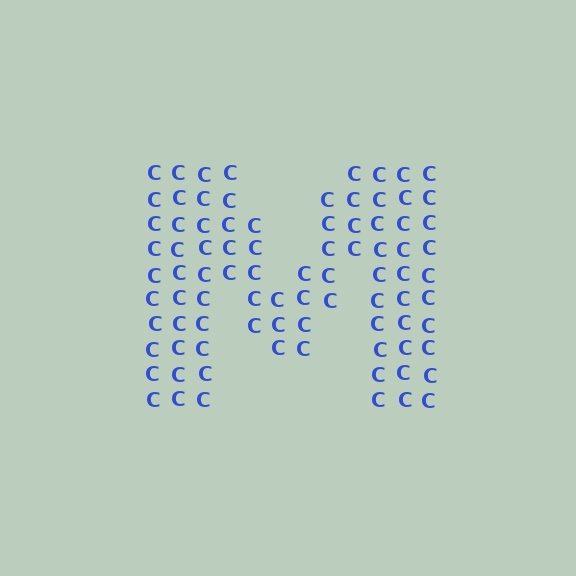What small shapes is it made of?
It is made of small letter C's.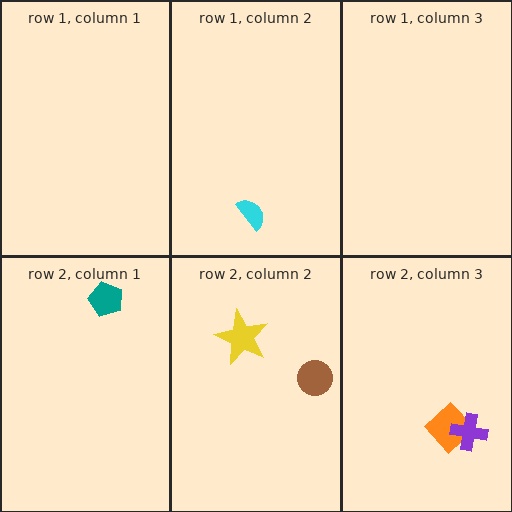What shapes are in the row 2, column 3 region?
The orange diamond, the purple cross.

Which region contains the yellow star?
The row 2, column 2 region.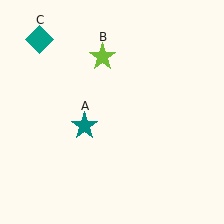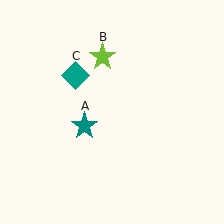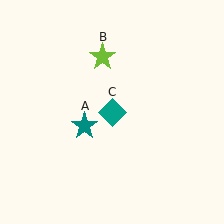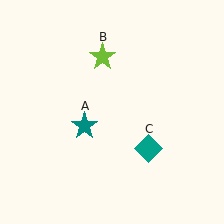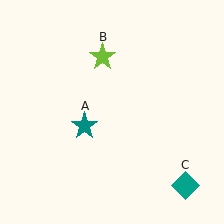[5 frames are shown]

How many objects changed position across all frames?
1 object changed position: teal diamond (object C).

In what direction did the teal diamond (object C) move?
The teal diamond (object C) moved down and to the right.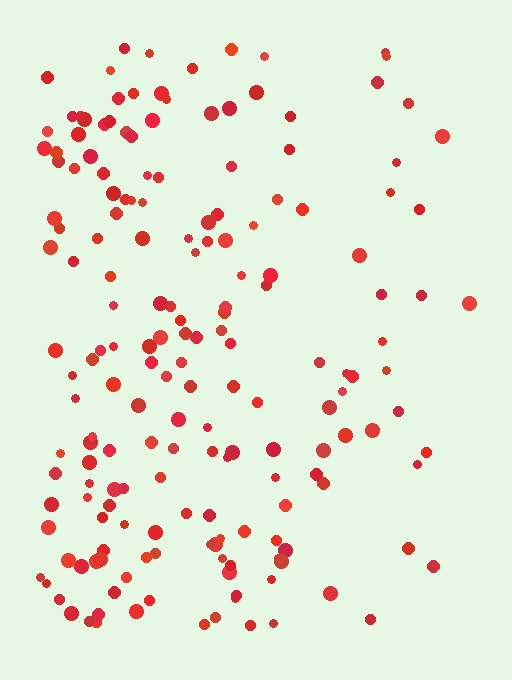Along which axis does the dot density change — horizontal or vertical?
Horizontal.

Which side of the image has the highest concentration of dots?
The left.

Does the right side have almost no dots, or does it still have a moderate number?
Still a moderate number, just noticeably fewer than the left.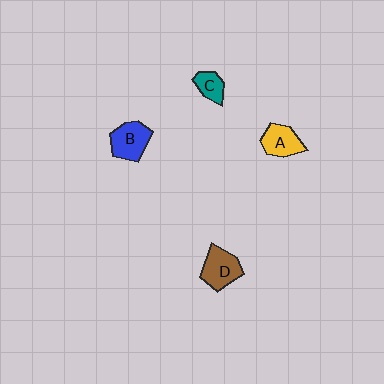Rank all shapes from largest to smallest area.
From largest to smallest: D (brown), B (blue), A (yellow), C (teal).